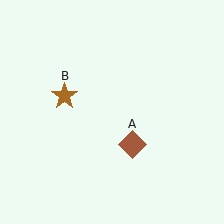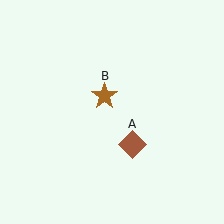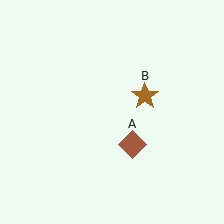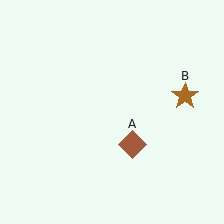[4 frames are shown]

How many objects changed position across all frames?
1 object changed position: brown star (object B).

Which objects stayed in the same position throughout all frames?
Brown diamond (object A) remained stationary.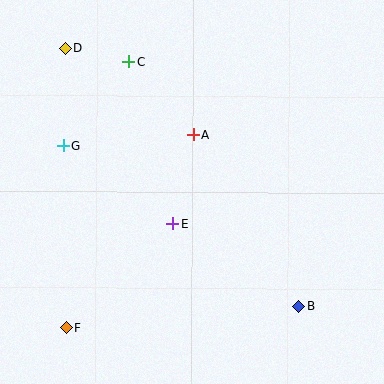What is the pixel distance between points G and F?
The distance between G and F is 182 pixels.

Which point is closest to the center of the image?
Point E at (172, 224) is closest to the center.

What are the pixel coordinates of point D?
Point D is at (65, 49).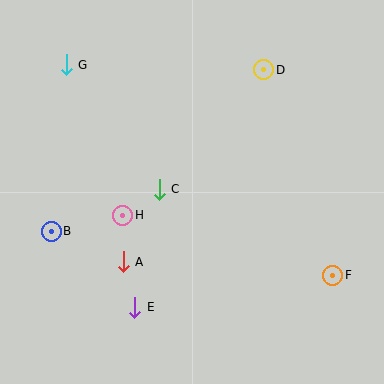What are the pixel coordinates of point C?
Point C is at (159, 189).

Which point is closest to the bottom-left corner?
Point E is closest to the bottom-left corner.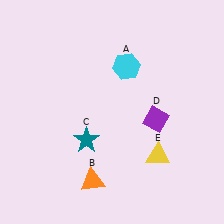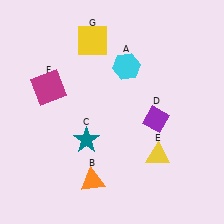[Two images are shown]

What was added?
A magenta square (F), a yellow square (G) were added in Image 2.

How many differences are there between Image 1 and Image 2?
There are 2 differences between the two images.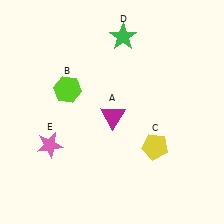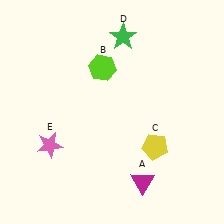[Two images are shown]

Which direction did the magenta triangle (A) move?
The magenta triangle (A) moved down.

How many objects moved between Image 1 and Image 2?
2 objects moved between the two images.